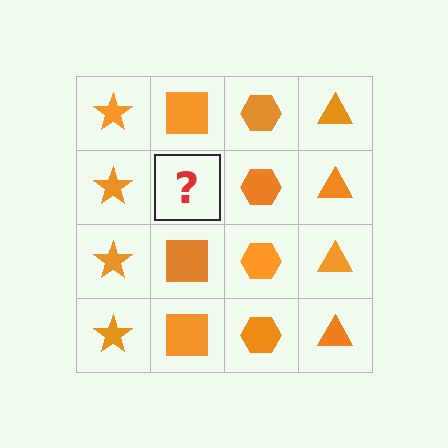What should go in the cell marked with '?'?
The missing cell should contain an orange square.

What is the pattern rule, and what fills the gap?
The rule is that each column has a consistent shape. The gap should be filled with an orange square.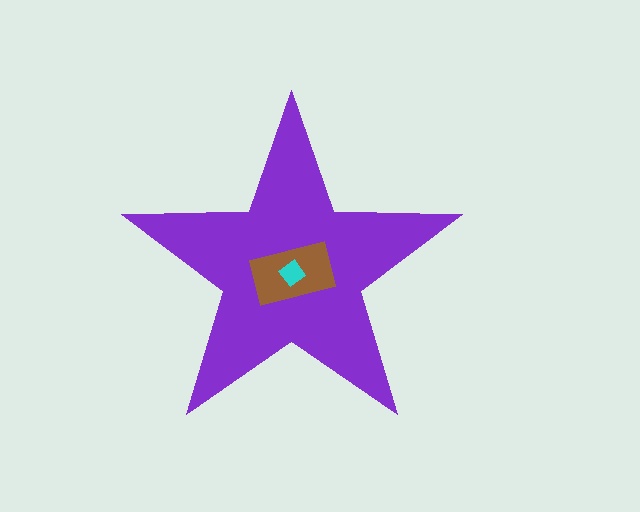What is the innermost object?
The cyan diamond.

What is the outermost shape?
The purple star.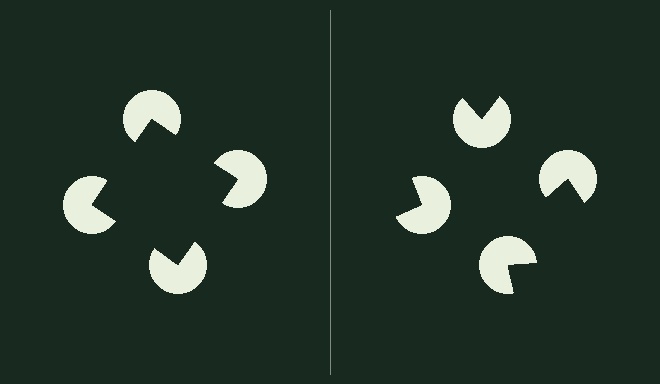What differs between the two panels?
The pac-man discs are positioned identically on both sides; only the wedge orientations differ. On the left they align to a square; on the right they are misaligned.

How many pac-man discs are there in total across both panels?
8 — 4 on each side.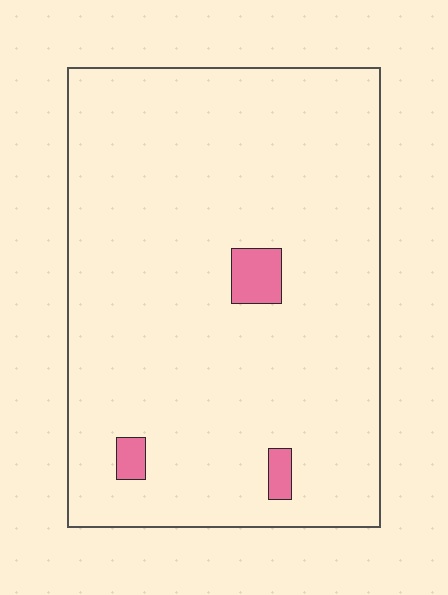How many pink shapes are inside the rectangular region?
3.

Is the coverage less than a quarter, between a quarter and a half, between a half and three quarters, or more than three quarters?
Less than a quarter.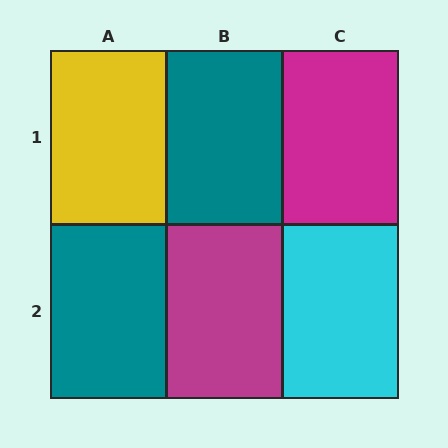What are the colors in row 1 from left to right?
Yellow, teal, magenta.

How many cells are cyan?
1 cell is cyan.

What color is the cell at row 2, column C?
Cyan.